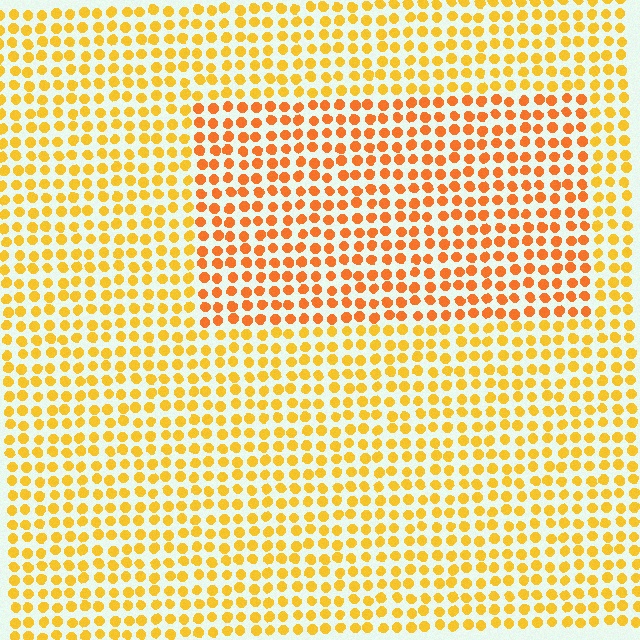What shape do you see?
I see a rectangle.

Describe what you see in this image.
The image is filled with small yellow elements in a uniform arrangement. A rectangle-shaped region is visible where the elements are tinted to a slightly different hue, forming a subtle color boundary.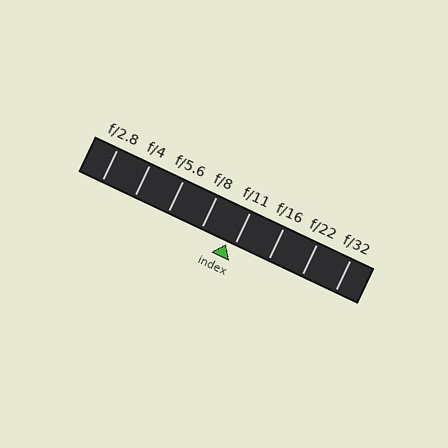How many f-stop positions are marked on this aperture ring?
There are 8 f-stop positions marked.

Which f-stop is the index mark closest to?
The index mark is closest to f/11.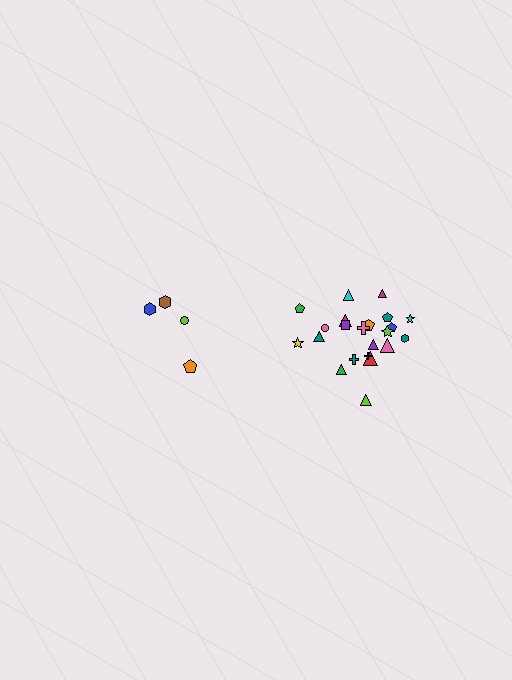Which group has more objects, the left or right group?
The right group.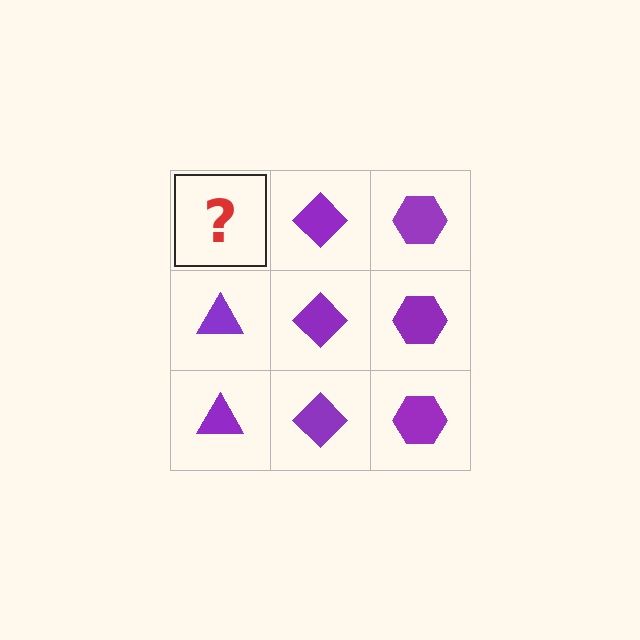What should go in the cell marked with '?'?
The missing cell should contain a purple triangle.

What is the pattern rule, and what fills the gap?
The rule is that each column has a consistent shape. The gap should be filled with a purple triangle.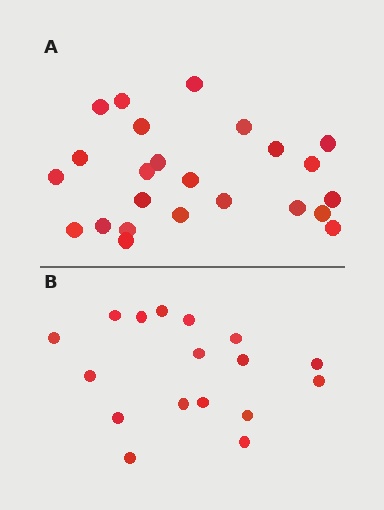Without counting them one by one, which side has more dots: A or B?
Region A (the top region) has more dots.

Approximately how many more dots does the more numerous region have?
Region A has roughly 8 or so more dots than region B.